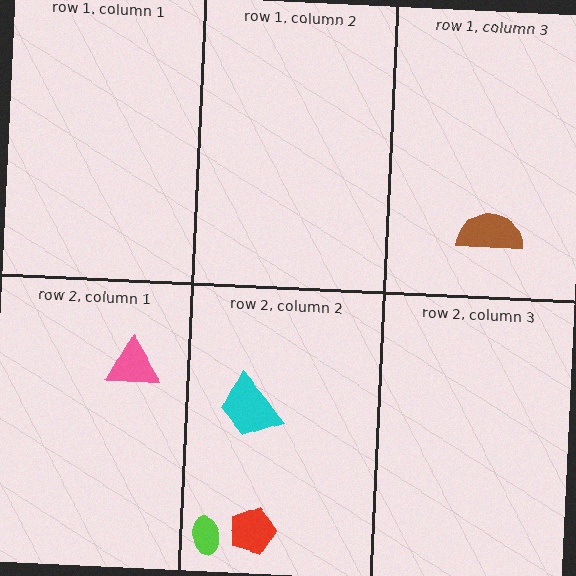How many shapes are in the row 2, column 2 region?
3.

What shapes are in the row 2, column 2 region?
The cyan trapezoid, the red pentagon, the lime ellipse.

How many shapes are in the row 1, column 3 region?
1.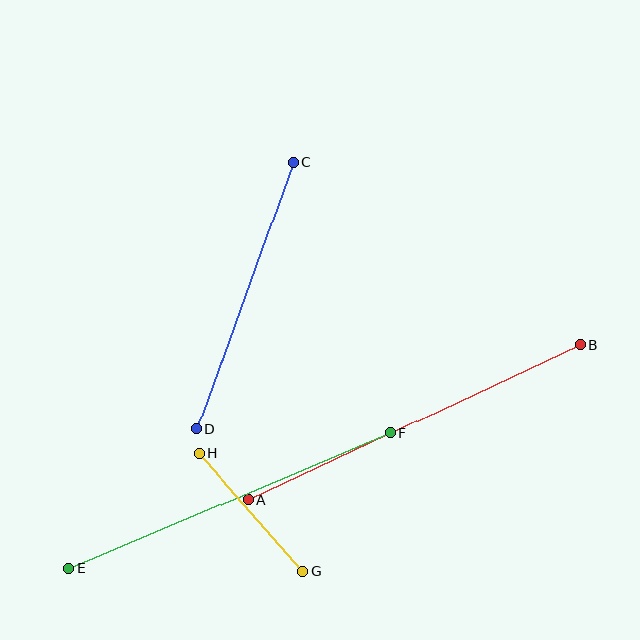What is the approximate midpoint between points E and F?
The midpoint is at approximately (230, 501) pixels.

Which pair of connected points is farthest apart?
Points A and B are farthest apart.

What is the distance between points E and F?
The distance is approximately 350 pixels.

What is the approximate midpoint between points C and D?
The midpoint is at approximately (245, 296) pixels.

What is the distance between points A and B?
The distance is approximately 366 pixels.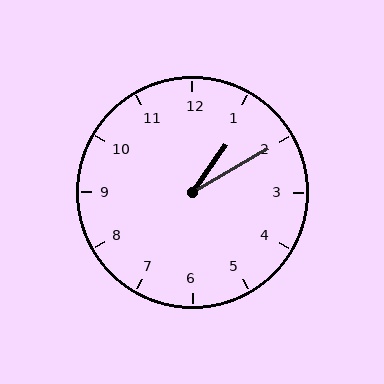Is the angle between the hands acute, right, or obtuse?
It is acute.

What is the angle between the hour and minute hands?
Approximately 25 degrees.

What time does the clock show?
1:10.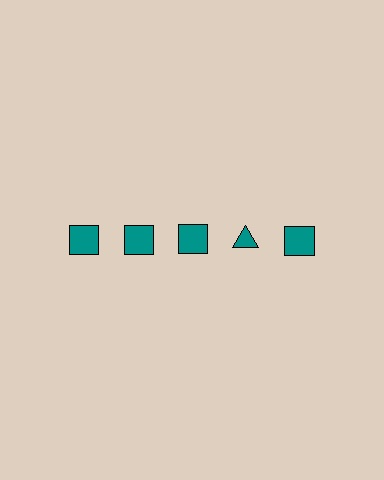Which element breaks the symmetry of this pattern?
The teal triangle in the top row, second from right column breaks the symmetry. All other shapes are teal squares.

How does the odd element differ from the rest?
It has a different shape: triangle instead of square.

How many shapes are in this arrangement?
There are 5 shapes arranged in a grid pattern.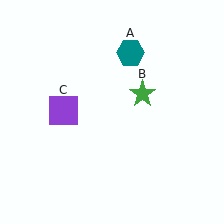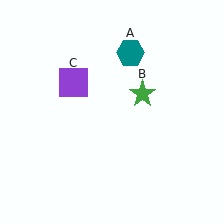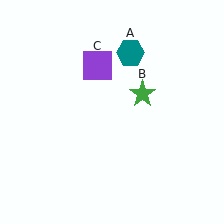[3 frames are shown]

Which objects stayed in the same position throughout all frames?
Teal hexagon (object A) and green star (object B) remained stationary.